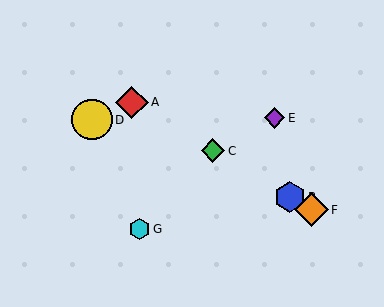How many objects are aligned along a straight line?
4 objects (A, B, C, F) are aligned along a straight line.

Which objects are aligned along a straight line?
Objects A, B, C, F are aligned along a straight line.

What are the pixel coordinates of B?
Object B is at (290, 197).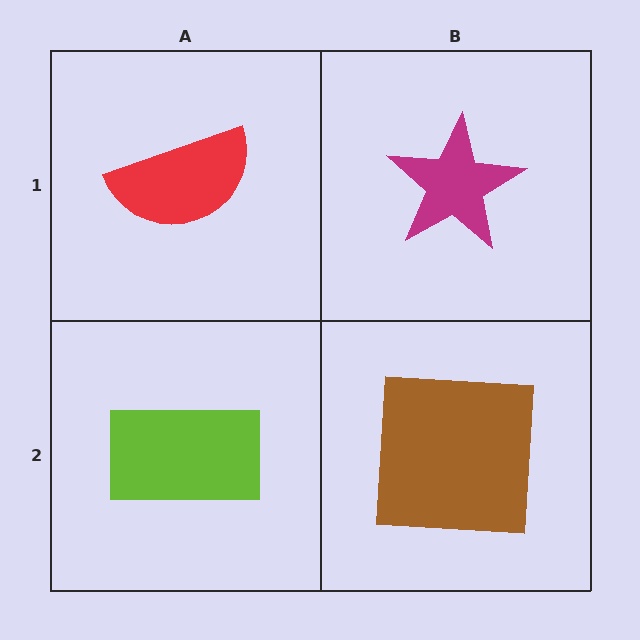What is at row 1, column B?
A magenta star.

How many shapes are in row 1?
2 shapes.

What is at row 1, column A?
A red semicircle.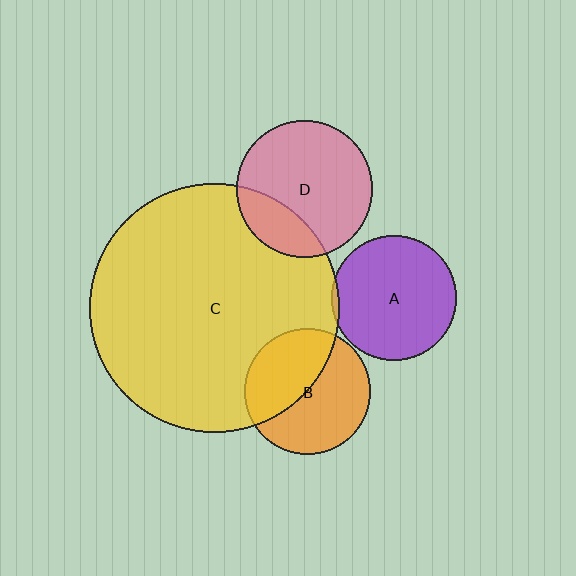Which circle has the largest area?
Circle C (yellow).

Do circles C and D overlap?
Yes.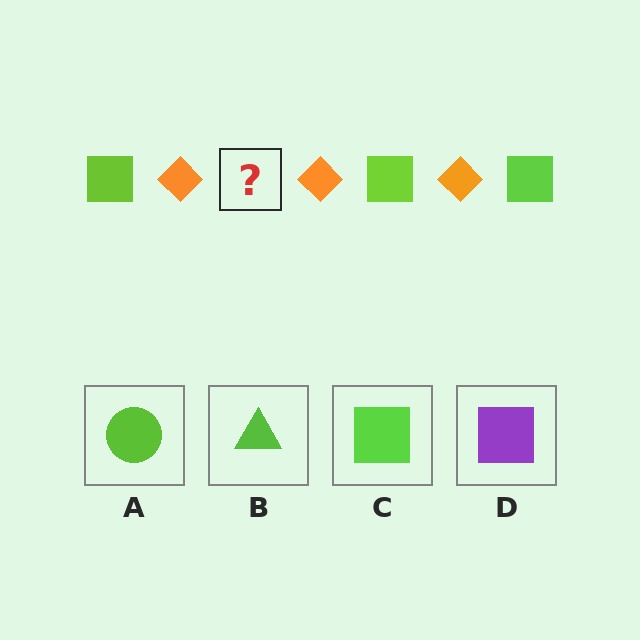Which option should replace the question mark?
Option C.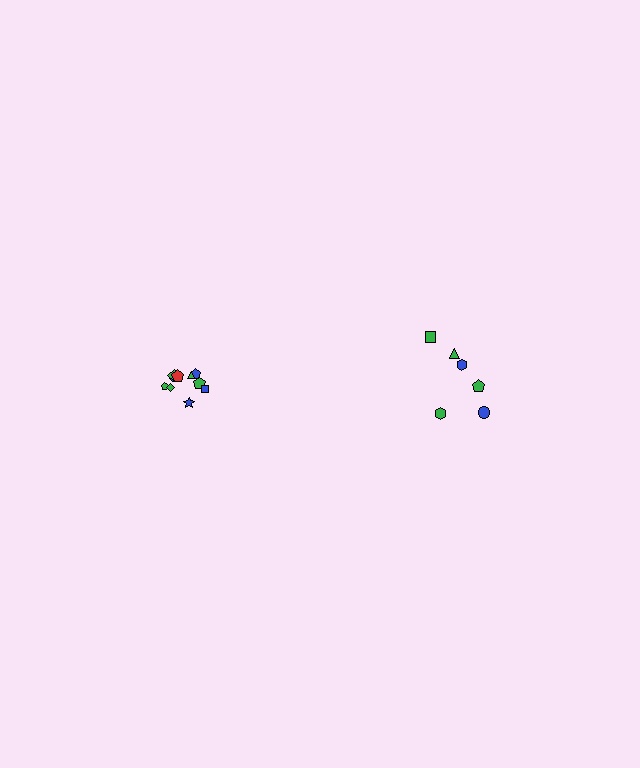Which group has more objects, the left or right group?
The left group.